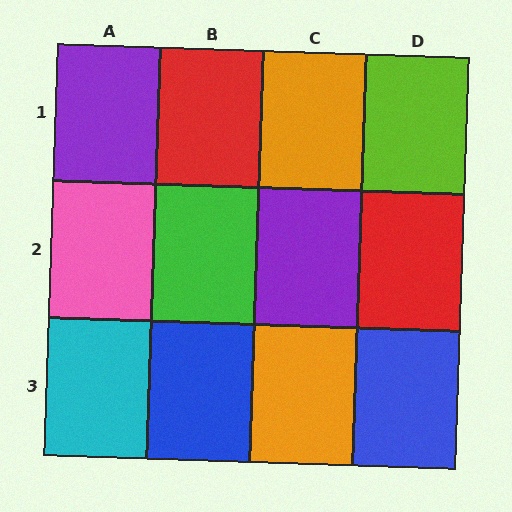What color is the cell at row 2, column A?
Pink.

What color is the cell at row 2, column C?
Purple.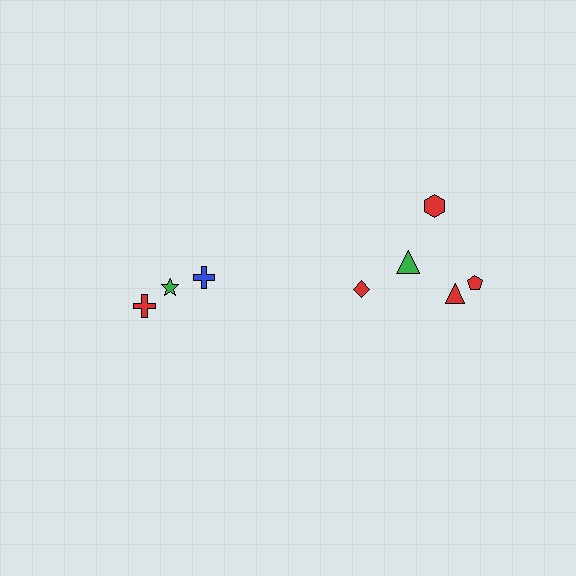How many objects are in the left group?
There are 3 objects.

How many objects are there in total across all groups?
There are 8 objects.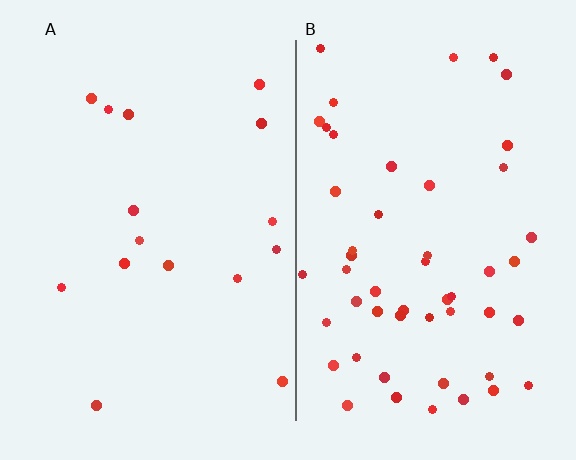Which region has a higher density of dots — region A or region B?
B (the right).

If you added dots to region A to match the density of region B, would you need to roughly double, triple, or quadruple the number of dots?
Approximately triple.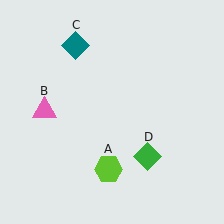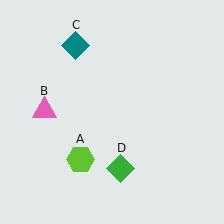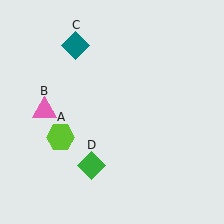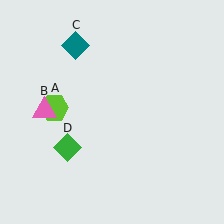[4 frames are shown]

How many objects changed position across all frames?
2 objects changed position: lime hexagon (object A), green diamond (object D).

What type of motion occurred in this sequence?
The lime hexagon (object A), green diamond (object D) rotated clockwise around the center of the scene.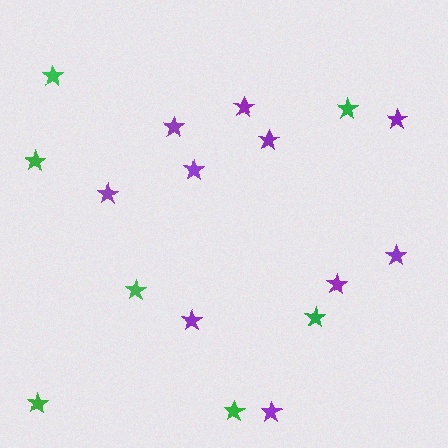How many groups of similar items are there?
There are 2 groups: one group of purple stars (10) and one group of green stars (7).